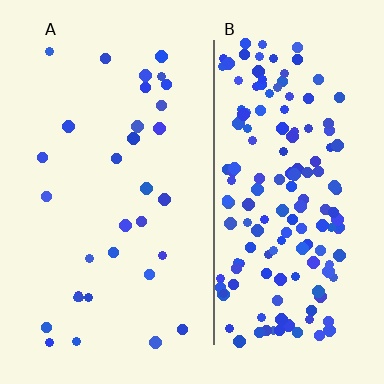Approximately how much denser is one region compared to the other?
Approximately 5.0× — region B over region A.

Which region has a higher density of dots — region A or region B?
B (the right).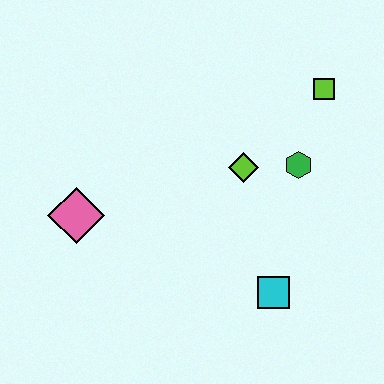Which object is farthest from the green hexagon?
The pink diamond is farthest from the green hexagon.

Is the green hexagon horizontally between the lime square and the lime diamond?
Yes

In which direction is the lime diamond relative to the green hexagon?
The lime diamond is to the left of the green hexagon.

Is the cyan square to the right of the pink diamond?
Yes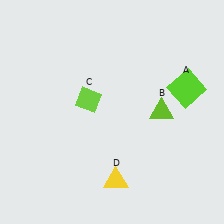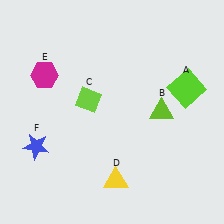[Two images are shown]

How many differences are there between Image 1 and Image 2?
There are 2 differences between the two images.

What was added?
A magenta hexagon (E), a blue star (F) were added in Image 2.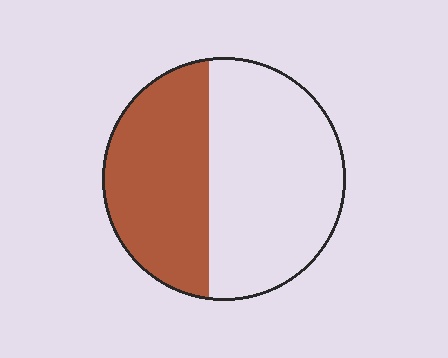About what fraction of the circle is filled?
About two fifths (2/5).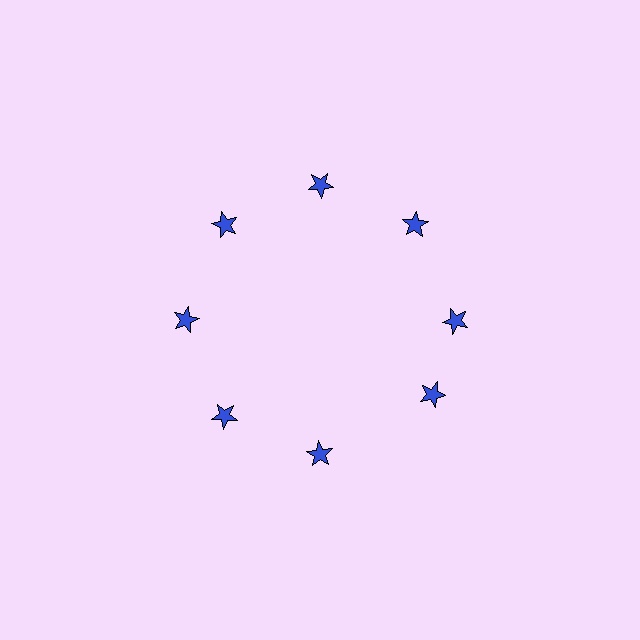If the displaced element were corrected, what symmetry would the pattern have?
It would have 8-fold rotational symmetry — the pattern would map onto itself every 45 degrees.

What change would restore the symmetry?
The symmetry would be restored by rotating it back into even spacing with its neighbors so that all 8 stars sit at equal angles and equal distance from the center.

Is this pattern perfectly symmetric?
No. The 8 blue stars are arranged in a ring, but one element near the 4 o'clock position is rotated out of alignment along the ring, breaking the 8-fold rotational symmetry.